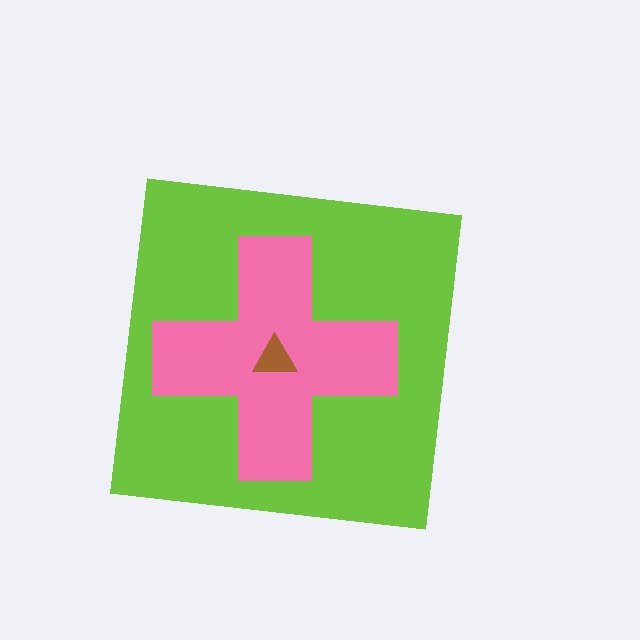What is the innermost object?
The brown triangle.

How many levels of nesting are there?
3.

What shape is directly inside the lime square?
The pink cross.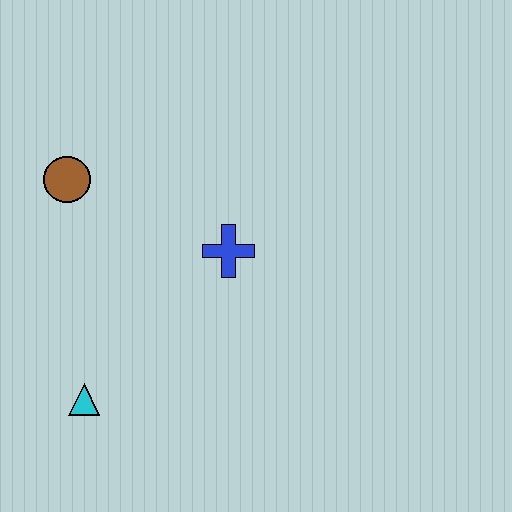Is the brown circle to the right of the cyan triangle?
No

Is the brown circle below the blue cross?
No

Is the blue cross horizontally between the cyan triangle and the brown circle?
No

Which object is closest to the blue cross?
The brown circle is closest to the blue cross.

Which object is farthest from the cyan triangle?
The brown circle is farthest from the cyan triangle.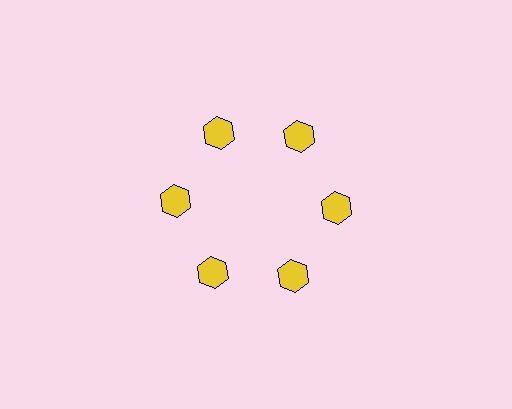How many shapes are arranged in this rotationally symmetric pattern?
There are 6 shapes, arranged in 6 groups of 1.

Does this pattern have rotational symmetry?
Yes, this pattern has 6-fold rotational symmetry. It looks the same after rotating 60 degrees around the center.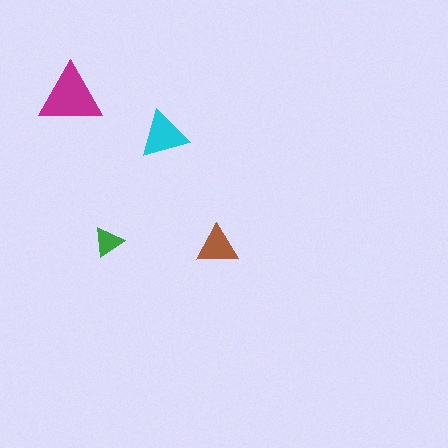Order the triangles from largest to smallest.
the magenta one, the cyan one, the brown one, the green one.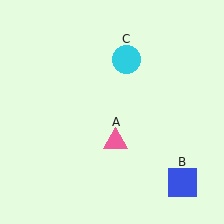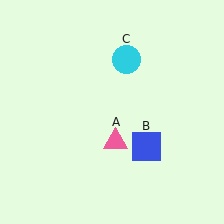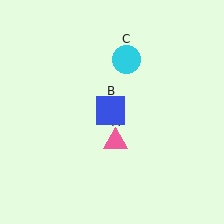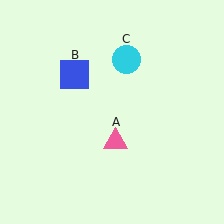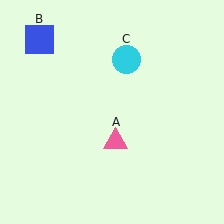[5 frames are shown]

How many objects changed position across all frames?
1 object changed position: blue square (object B).